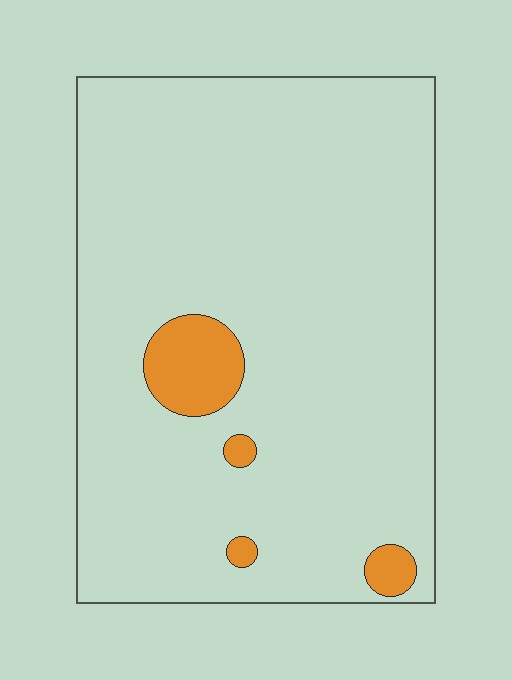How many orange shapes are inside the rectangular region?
4.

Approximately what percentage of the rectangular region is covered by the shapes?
Approximately 5%.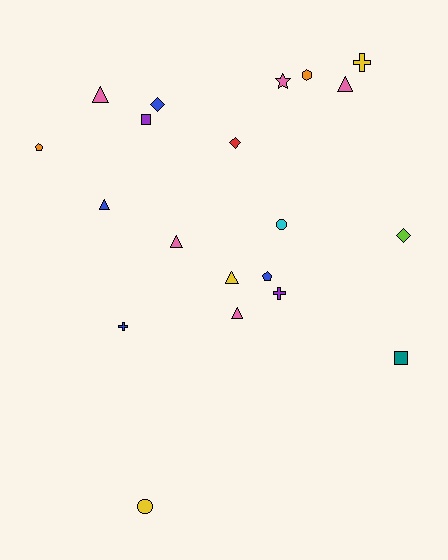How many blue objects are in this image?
There are 4 blue objects.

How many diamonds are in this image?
There are 3 diamonds.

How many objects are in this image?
There are 20 objects.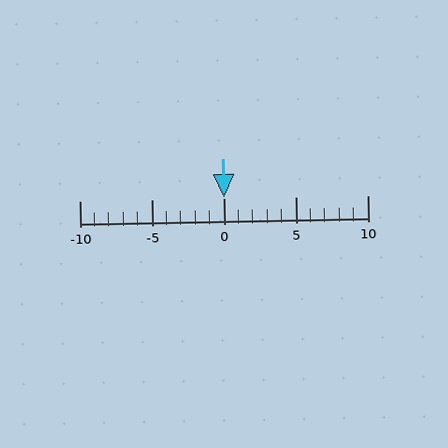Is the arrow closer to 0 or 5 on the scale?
The arrow is closer to 0.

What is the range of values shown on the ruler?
The ruler shows values from -10 to 10.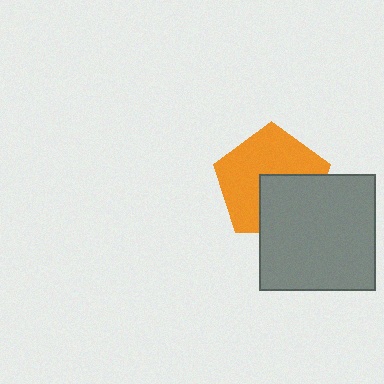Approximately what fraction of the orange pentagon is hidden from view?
Roughly 38% of the orange pentagon is hidden behind the gray square.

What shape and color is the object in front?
The object in front is a gray square.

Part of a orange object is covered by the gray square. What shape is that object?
It is a pentagon.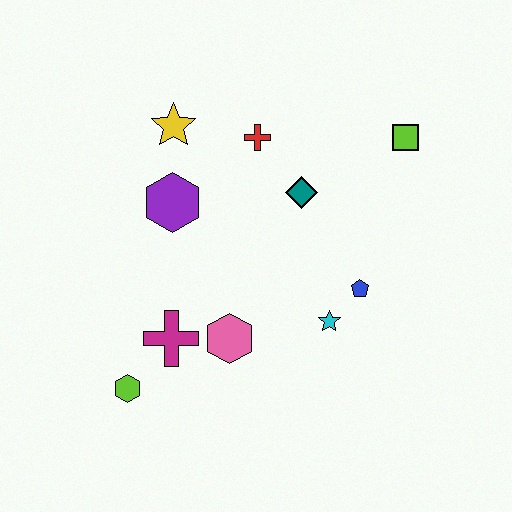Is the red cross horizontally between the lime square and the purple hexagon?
Yes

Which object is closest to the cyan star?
The blue pentagon is closest to the cyan star.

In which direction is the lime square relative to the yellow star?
The lime square is to the right of the yellow star.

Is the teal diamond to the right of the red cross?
Yes